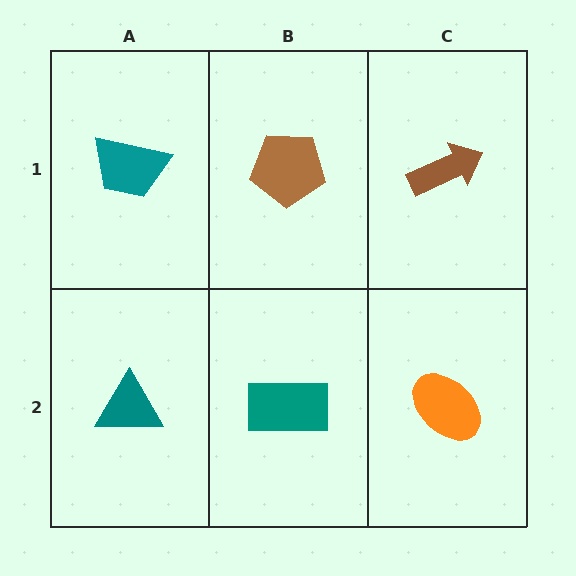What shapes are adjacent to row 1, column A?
A teal triangle (row 2, column A), a brown pentagon (row 1, column B).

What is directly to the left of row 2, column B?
A teal triangle.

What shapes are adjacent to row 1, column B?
A teal rectangle (row 2, column B), a teal trapezoid (row 1, column A), a brown arrow (row 1, column C).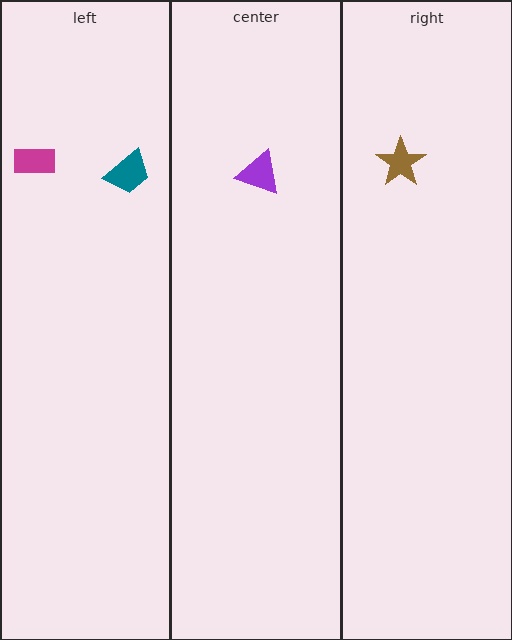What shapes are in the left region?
The teal trapezoid, the magenta rectangle.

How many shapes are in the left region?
2.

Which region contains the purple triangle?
The center region.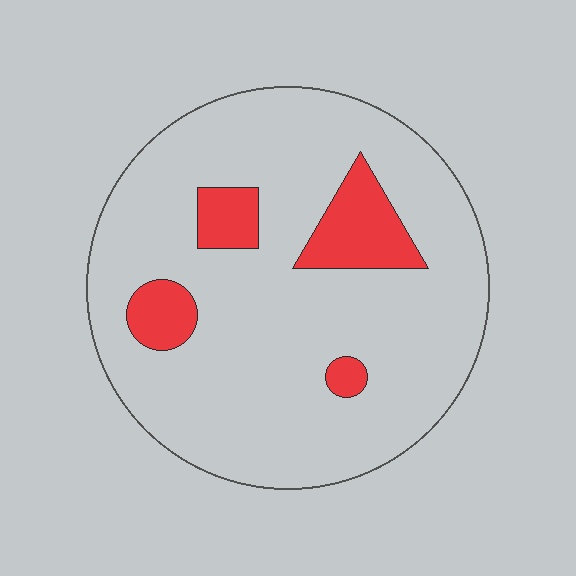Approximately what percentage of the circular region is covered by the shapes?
Approximately 15%.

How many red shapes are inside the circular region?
4.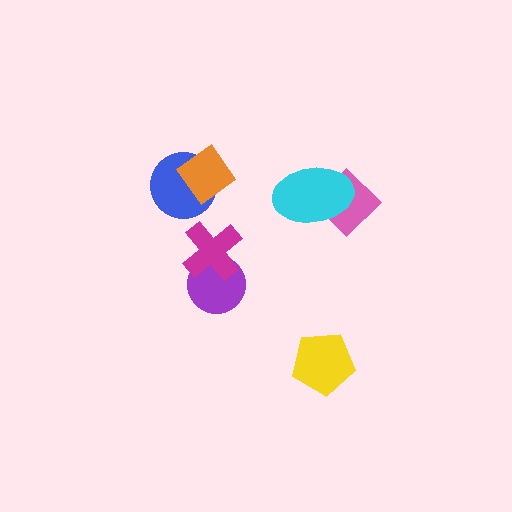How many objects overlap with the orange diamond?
1 object overlaps with the orange diamond.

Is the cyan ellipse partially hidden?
No, no other shape covers it.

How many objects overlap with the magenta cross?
1 object overlaps with the magenta cross.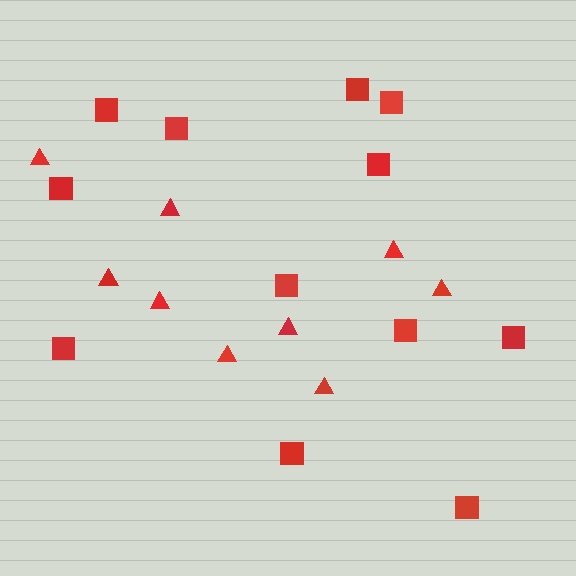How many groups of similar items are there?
There are 2 groups: one group of triangles (9) and one group of squares (12).